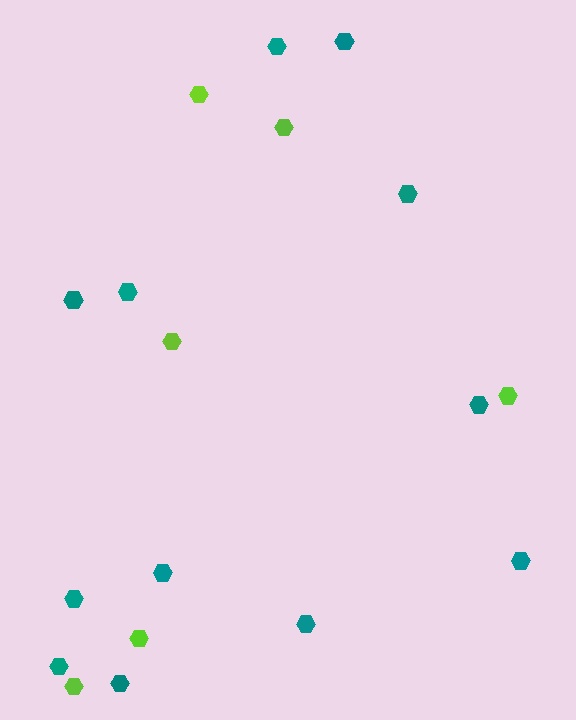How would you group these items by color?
There are 2 groups: one group of lime hexagons (6) and one group of teal hexagons (12).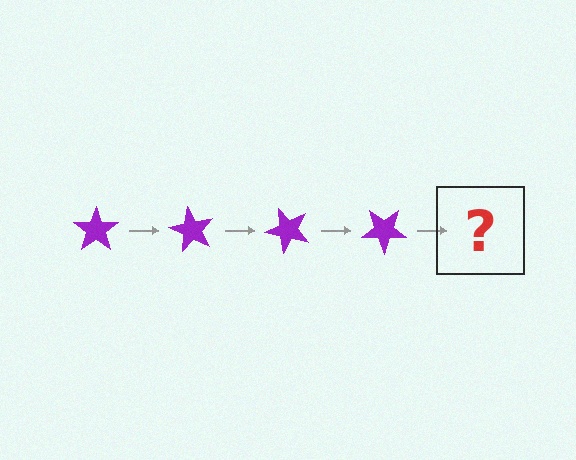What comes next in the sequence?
The next element should be a purple star rotated 240 degrees.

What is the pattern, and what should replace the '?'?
The pattern is that the star rotates 60 degrees each step. The '?' should be a purple star rotated 240 degrees.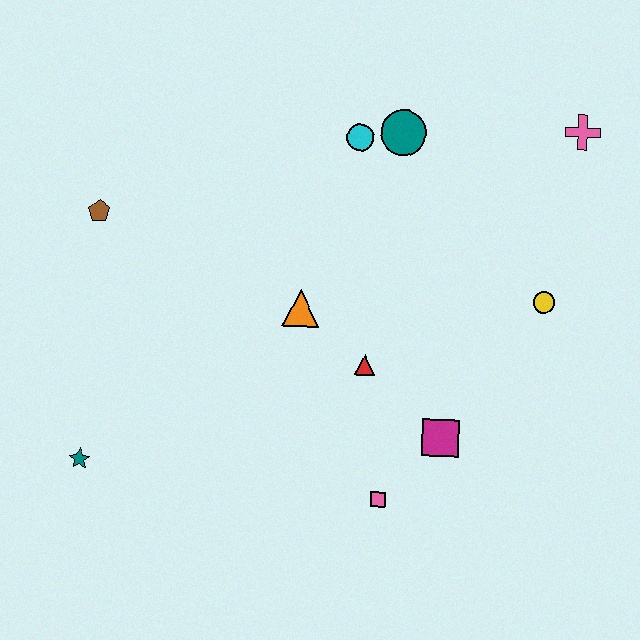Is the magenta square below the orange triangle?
Yes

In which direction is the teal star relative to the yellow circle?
The teal star is to the left of the yellow circle.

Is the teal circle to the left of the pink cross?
Yes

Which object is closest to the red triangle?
The orange triangle is closest to the red triangle.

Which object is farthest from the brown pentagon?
The pink cross is farthest from the brown pentagon.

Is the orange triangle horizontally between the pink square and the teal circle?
No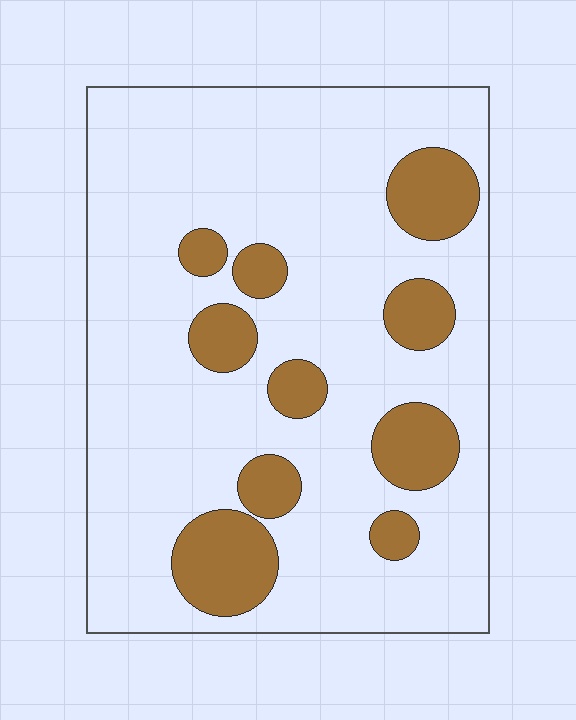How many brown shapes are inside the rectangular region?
10.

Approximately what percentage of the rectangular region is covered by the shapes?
Approximately 20%.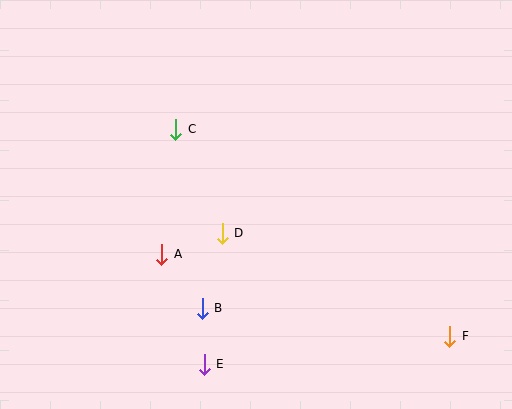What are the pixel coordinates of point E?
Point E is at (204, 364).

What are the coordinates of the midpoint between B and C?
The midpoint between B and C is at (189, 219).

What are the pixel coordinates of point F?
Point F is at (450, 336).